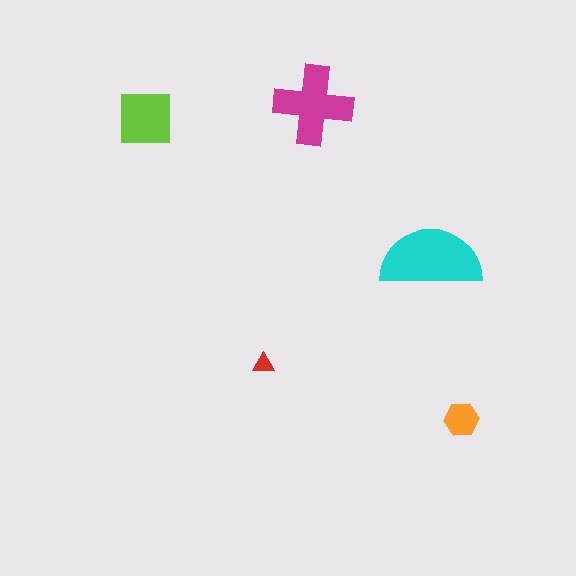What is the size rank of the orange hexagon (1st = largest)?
4th.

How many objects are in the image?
There are 5 objects in the image.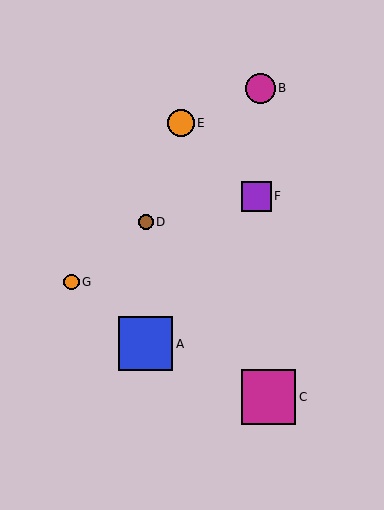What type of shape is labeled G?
Shape G is an orange circle.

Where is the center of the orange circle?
The center of the orange circle is at (181, 123).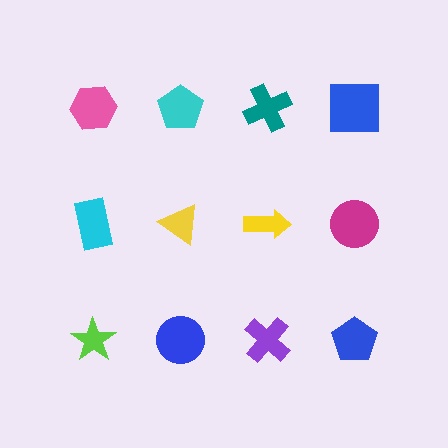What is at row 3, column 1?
A lime star.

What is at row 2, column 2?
A yellow triangle.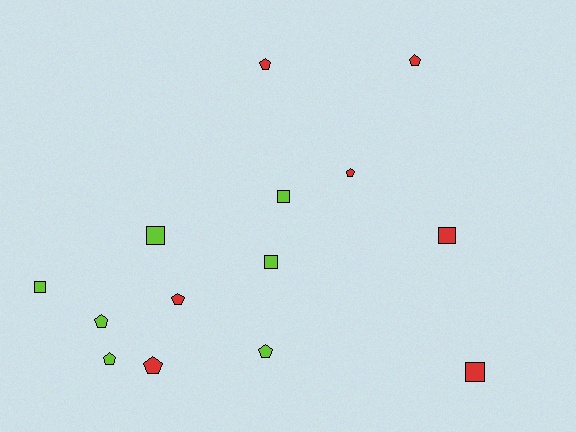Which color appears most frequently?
Lime, with 7 objects.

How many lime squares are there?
There are 4 lime squares.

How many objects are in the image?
There are 14 objects.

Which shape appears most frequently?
Pentagon, with 8 objects.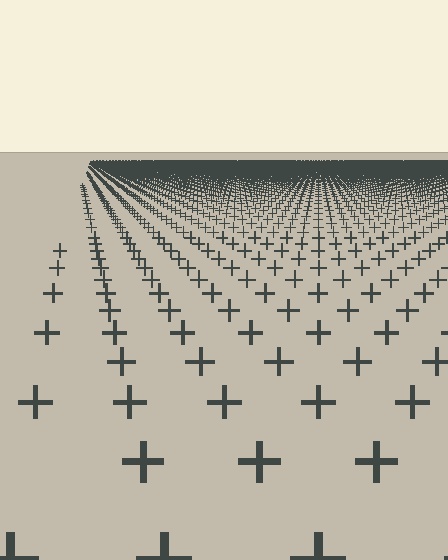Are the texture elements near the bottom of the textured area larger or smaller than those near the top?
Larger. Near the bottom, elements are closer to the viewer and appear at a bigger on-screen size.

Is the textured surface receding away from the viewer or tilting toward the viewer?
The surface is receding away from the viewer. Texture elements get smaller and denser toward the top.